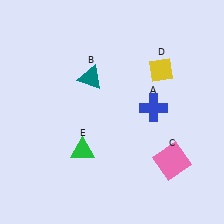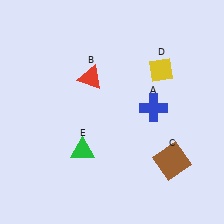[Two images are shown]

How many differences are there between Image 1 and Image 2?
There are 2 differences between the two images.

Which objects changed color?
B changed from teal to red. C changed from pink to brown.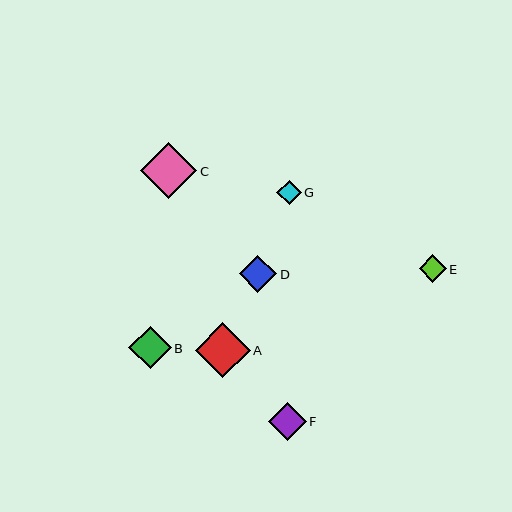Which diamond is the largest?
Diamond C is the largest with a size of approximately 56 pixels.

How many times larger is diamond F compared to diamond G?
Diamond F is approximately 1.5 times the size of diamond G.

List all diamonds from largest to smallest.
From largest to smallest: C, A, B, F, D, E, G.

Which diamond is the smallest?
Diamond G is the smallest with a size of approximately 24 pixels.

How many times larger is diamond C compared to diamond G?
Diamond C is approximately 2.3 times the size of diamond G.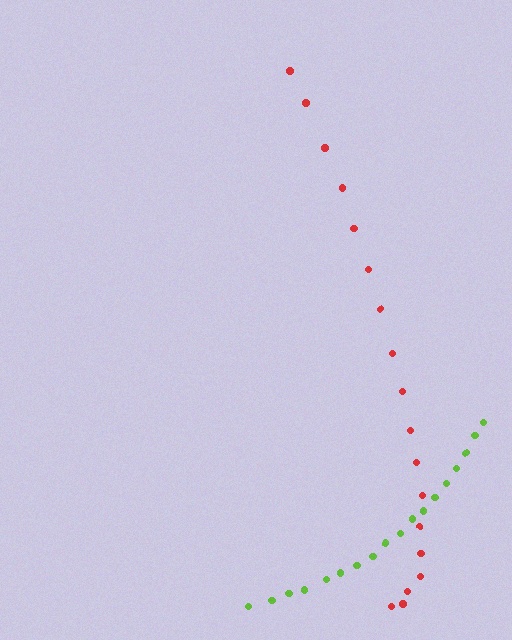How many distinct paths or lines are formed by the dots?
There are 2 distinct paths.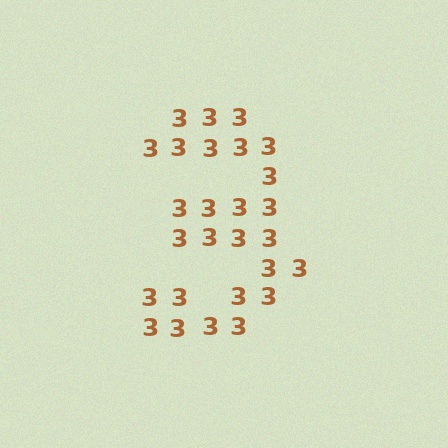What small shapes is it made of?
It is made of small digit 3's.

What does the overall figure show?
The overall figure shows the digit 3.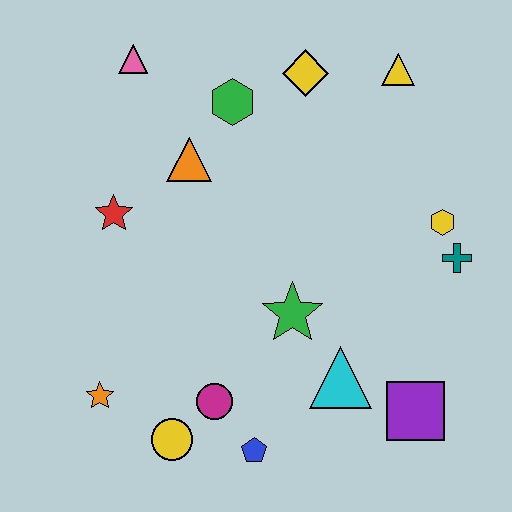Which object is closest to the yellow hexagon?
The teal cross is closest to the yellow hexagon.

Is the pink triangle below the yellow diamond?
No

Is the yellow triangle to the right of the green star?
Yes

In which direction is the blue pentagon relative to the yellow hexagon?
The blue pentagon is below the yellow hexagon.